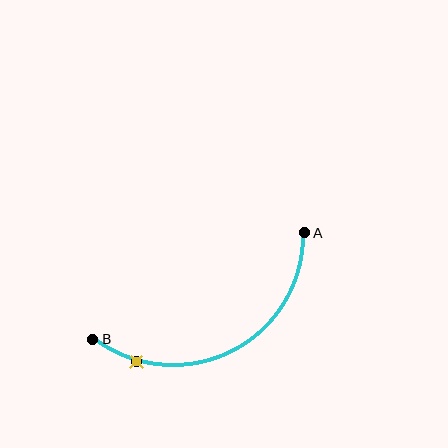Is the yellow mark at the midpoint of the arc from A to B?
No. The yellow mark lies on the arc but is closer to endpoint B. The arc midpoint would be at the point on the curve equidistant along the arc from both A and B.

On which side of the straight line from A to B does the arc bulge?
The arc bulges below the straight line connecting A and B.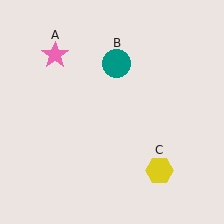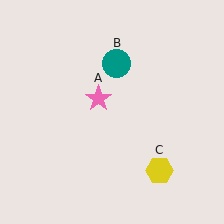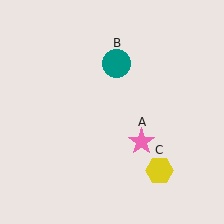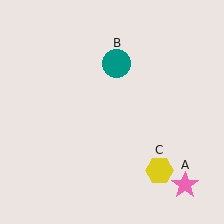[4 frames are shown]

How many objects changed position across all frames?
1 object changed position: pink star (object A).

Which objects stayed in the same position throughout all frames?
Teal circle (object B) and yellow hexagon (object C) remained stationary.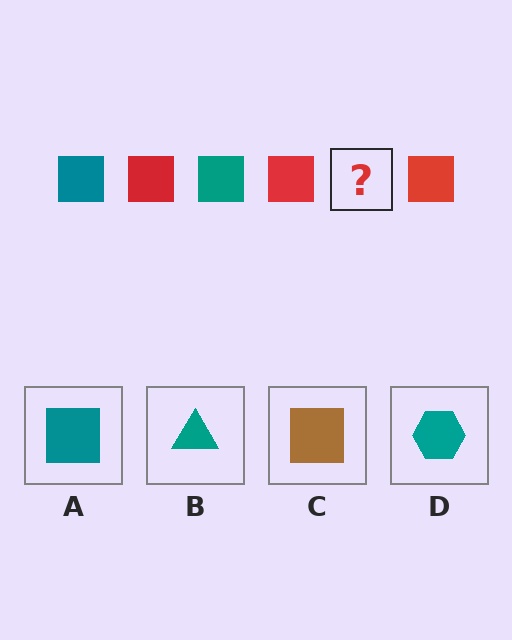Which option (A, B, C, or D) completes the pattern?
A.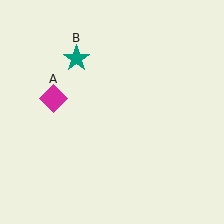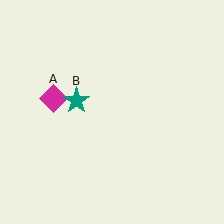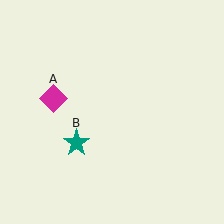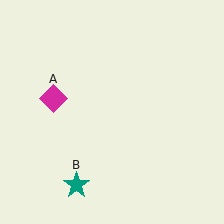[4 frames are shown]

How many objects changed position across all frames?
1 object changed position: teal star (object B).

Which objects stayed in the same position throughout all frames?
Magenta diamond (object A) remained stationary.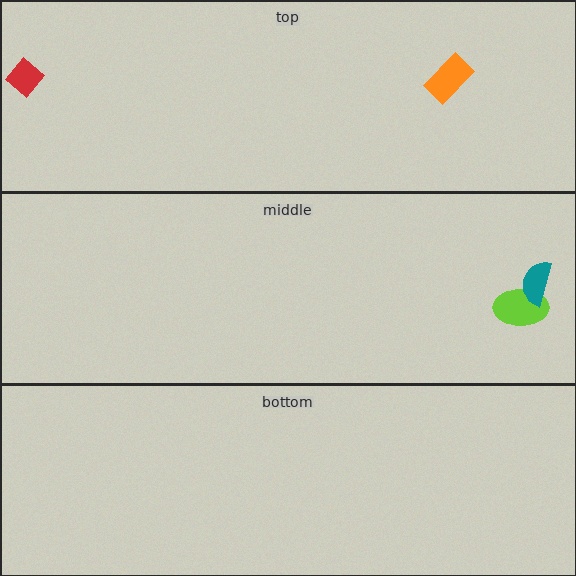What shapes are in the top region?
The red diamond, the orange rectangle.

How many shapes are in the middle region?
2.